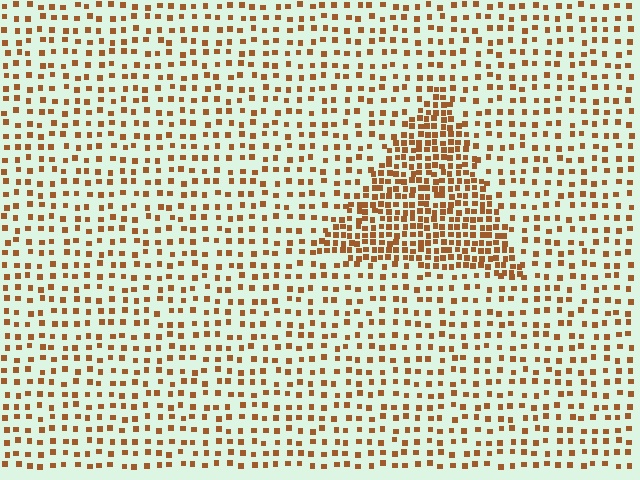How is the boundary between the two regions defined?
The boundary is defined by a change in element density (approximately 2.3x ratio). All elements are the same color, size, and shape.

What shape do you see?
I see a triangle.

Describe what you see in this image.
The image contains small brown elements arranged at two different densities. A triangle-shaped region is visible where the elements are more densely packed than the surrounding area.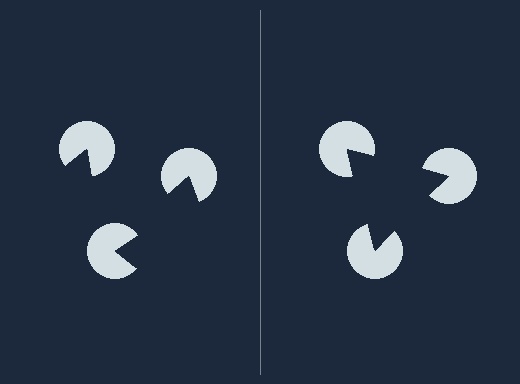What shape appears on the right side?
An illusory triangle.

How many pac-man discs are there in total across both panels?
6 — 3 on each side.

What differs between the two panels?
The pac-man discs are positioned identically on both sides; only the wedge orientations differ. On the right they align to a triangle; on the left they are misaligned.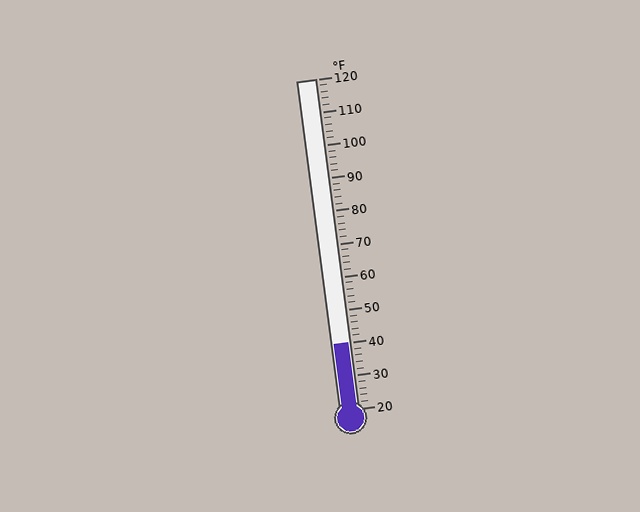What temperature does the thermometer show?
The thermometer shows approximately 40°F.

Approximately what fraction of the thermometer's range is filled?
The thermometer is filled to approximately 20% of its range.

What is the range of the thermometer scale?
The thermometer scale ranges from 20°F to 120°F.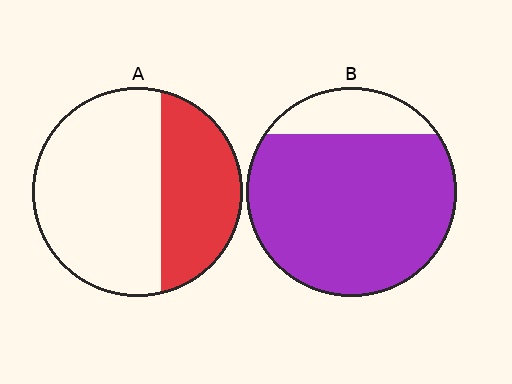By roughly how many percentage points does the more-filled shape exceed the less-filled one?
By roughly 45 percentage points (B over A).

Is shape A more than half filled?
No.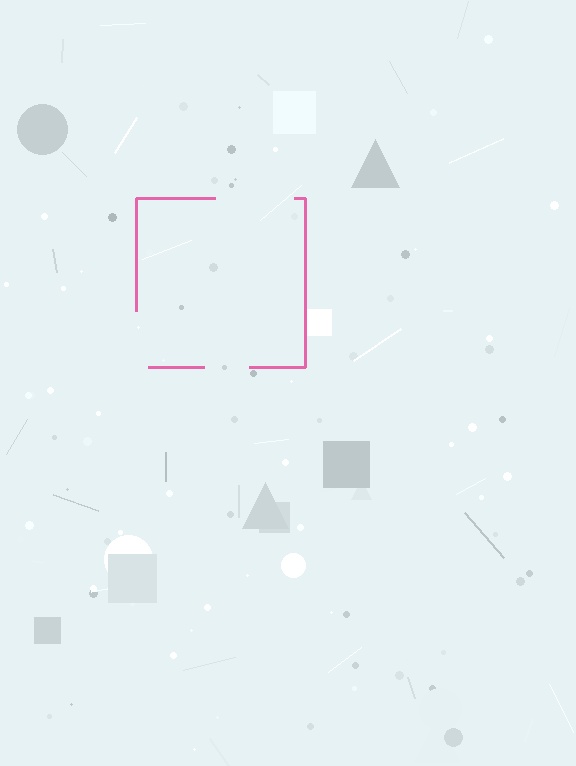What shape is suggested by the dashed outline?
The dashed outline suggests a square.